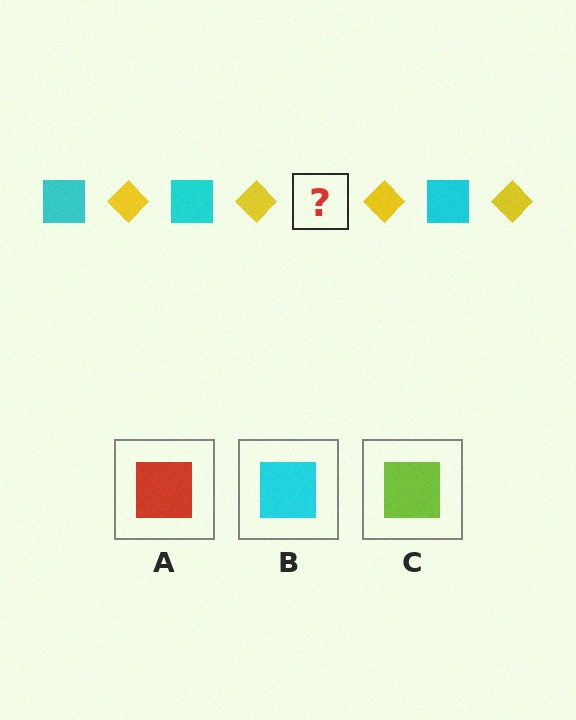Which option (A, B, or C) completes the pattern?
B.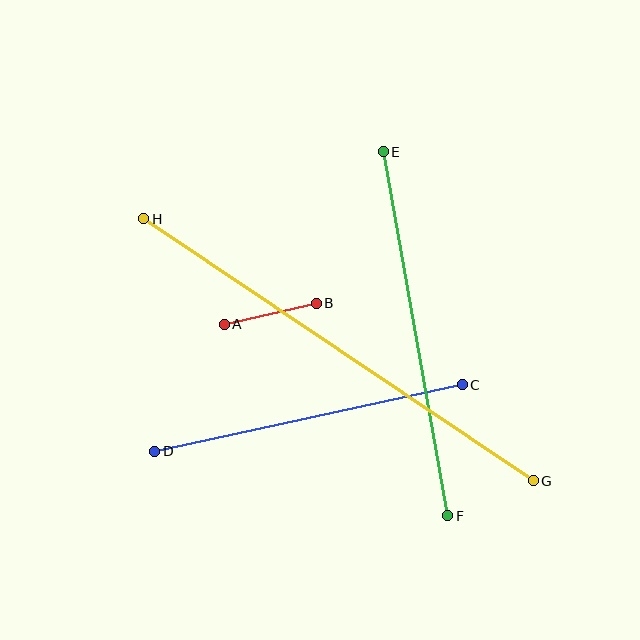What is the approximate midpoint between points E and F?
The midpoint is at approximately (416, 334) pixels.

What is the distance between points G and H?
The distance is approximately 469 pixels.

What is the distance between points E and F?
The distance is approximately 370 pixels.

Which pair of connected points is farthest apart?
Points G and H are farthest apart.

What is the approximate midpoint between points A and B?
The midpoint is at approximately (270, 314) pixels.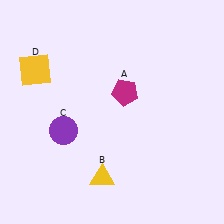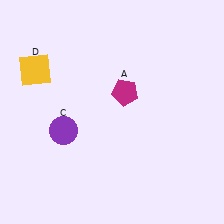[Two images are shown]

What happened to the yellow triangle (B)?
The yellow triangle (B) was removed in Image 2. It was in the bottom-left area of Image 1.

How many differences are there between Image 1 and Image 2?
There is 1 difference between the two images.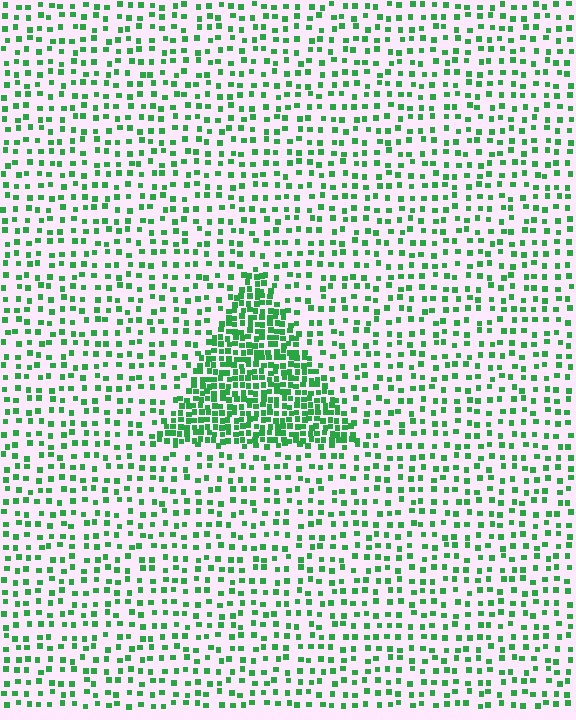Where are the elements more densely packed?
The elements are more densely packed inside the triangle boundary.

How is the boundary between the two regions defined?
The boundary is defined by a change in element density (approximately 2.7x ratio). All elements are the same color, size, and shape.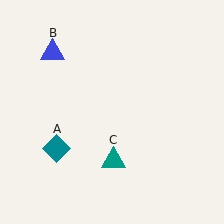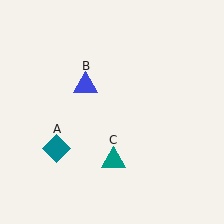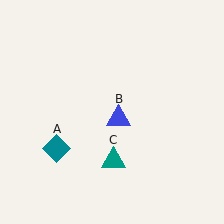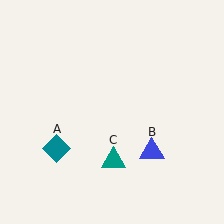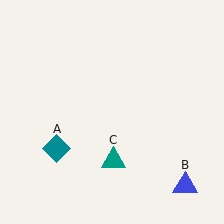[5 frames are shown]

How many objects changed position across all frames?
1 object changed position: blue triangle (object B).